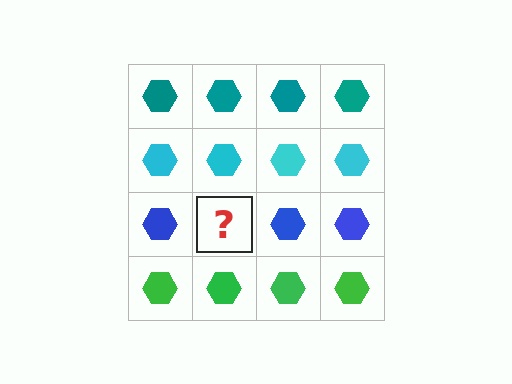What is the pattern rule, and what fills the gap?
The rule is that each row has a consistent color. The gap should be filled with a blue hexagon.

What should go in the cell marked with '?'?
The missing cell should contain a blue hexagon.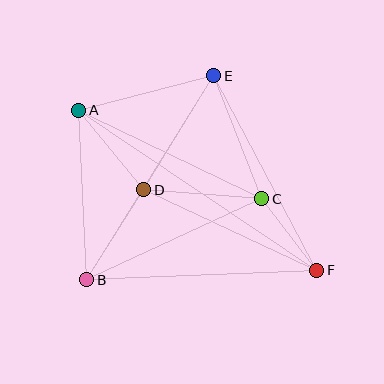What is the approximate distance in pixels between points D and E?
The distance between D and E is approximately 134 pixels.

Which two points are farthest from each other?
Points A and F are farthest from each other.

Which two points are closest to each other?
Points C and F are closest to each other.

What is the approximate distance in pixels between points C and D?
The distance between C and D is approximately 118 pixels.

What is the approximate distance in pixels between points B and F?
The distance between B and F is approximately 230 pixels.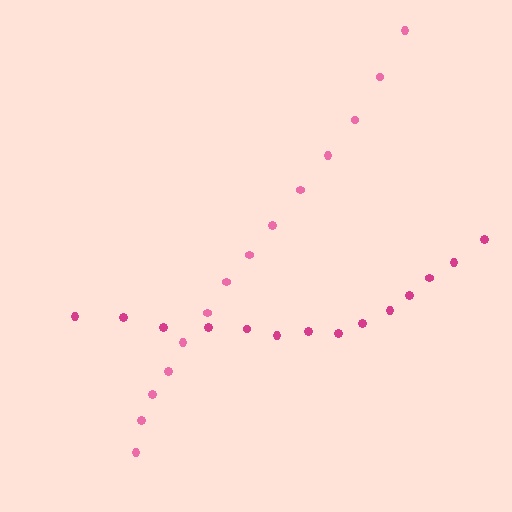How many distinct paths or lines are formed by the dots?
There are 2 distinct paths.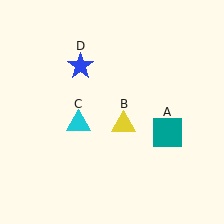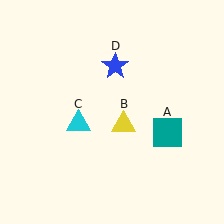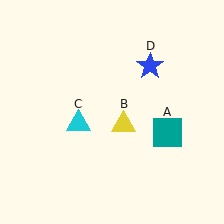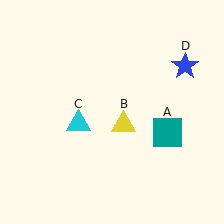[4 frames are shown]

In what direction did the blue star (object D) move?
The blue star (object D) moved right.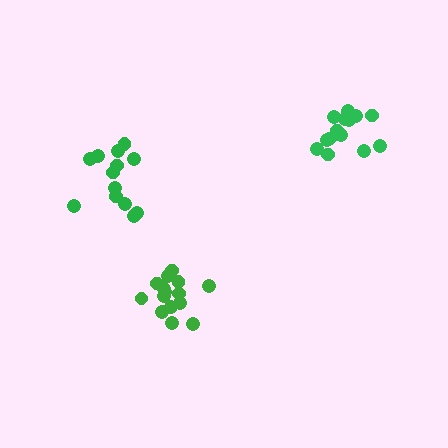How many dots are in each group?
Group 1: 15 dots, Group 2: 14 dots, Group 3: 13 dots (42 total).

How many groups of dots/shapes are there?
There are 3 groups.